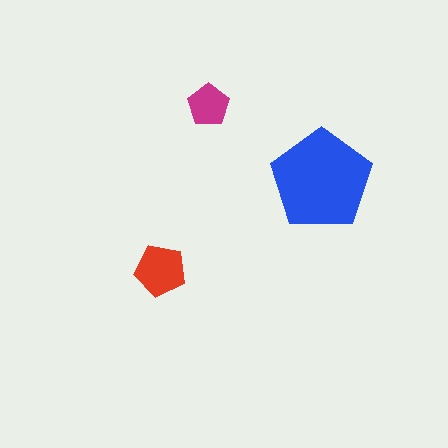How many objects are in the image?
There are 3 objects in the image.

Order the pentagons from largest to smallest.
the blue one, the red one, the magenta one.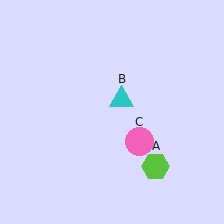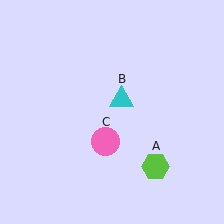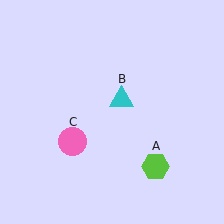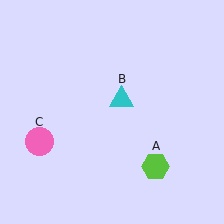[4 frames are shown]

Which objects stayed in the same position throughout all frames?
Lime hexagon (object A) and cyan triangle (object B) remained stationary.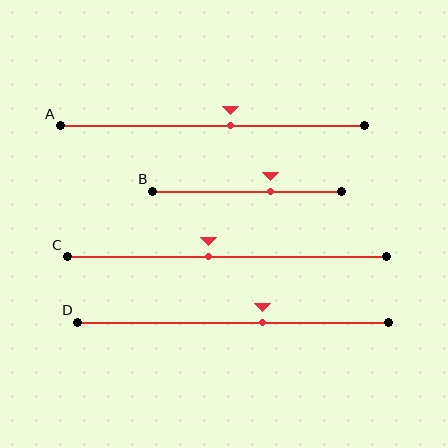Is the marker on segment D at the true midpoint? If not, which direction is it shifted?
No, the marker on segment D is shifted to the right by about 10% of the segment length.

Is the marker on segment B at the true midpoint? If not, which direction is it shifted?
No, the marker on segment B is shifted to the right by about 12% of the segment length.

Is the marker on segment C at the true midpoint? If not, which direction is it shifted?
No, the marker on segment C is shifted to the left by about 6% of the segment length.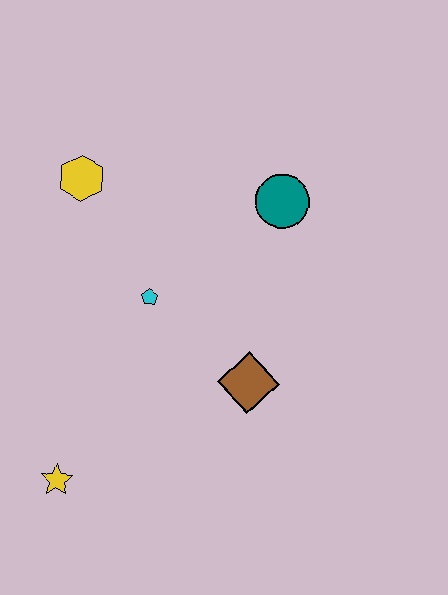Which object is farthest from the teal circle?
The yellow star is farthest from the teal circle.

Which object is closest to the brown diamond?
The cyan pentagon is closest to the brown diamond.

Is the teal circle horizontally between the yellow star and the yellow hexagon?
No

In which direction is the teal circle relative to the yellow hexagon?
The teal circle is to the right of the yellow hexagon.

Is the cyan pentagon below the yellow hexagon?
Yes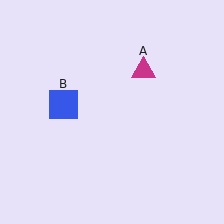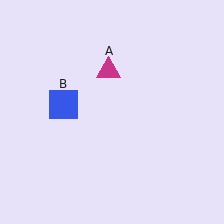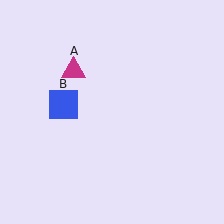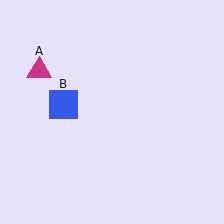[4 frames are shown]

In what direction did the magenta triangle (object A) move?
The magenta triangle (object A) moved left.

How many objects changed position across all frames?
1 object changed position: magenta triangle (object A).